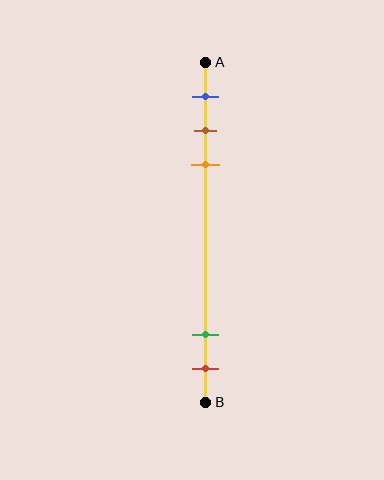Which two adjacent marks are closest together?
The brown and orange marks are the closest adjacent pair.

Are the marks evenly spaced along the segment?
No, the marks are not evenly spaced.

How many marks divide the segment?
There are 5 marks dividing the segment.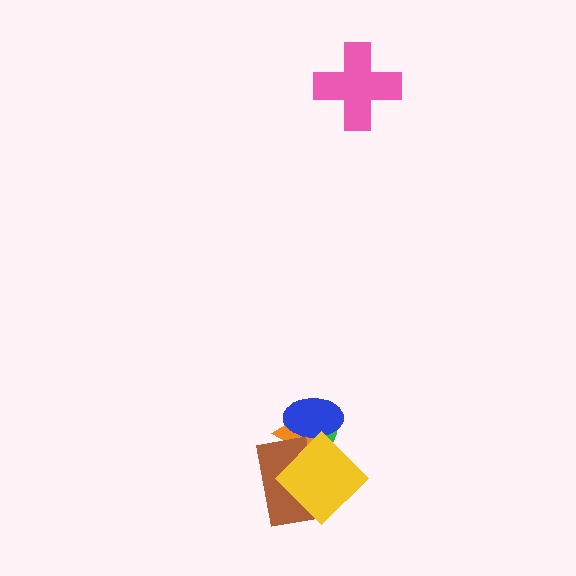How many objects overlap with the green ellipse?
4 objects overlap with the green ellipse.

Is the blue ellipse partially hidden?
Yes, it is partially covered by another shape.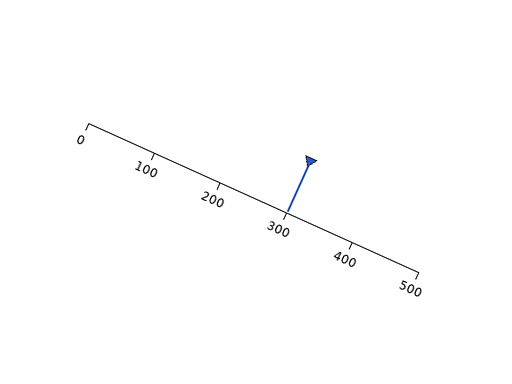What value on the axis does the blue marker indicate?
The marker indicates approximately 300.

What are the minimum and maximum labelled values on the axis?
The axis runs from 0 to 500.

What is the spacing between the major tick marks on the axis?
The major ticks are spaced 100 apart.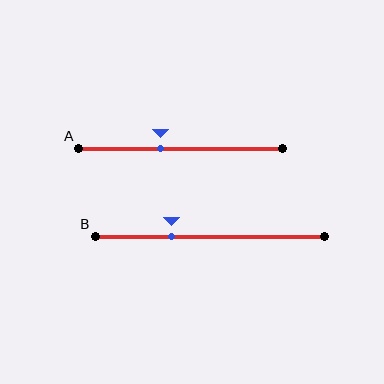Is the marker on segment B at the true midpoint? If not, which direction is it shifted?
No, the marker on segment B is shifted to the left by about 17% of the segment length.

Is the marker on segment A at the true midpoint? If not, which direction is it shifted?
No, the marker on segment A is shifted to the left by about 10% of the segment length.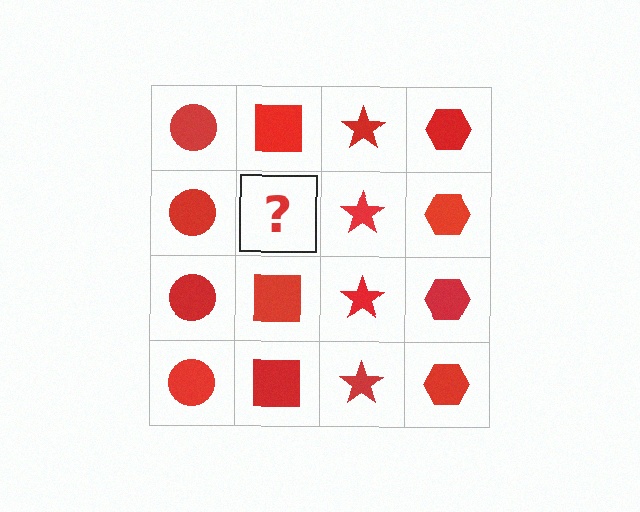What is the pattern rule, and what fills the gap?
The rule is that each column has a consistent shape. The gap should be filled with a red square.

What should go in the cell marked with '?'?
The missing cell should contain a red square.